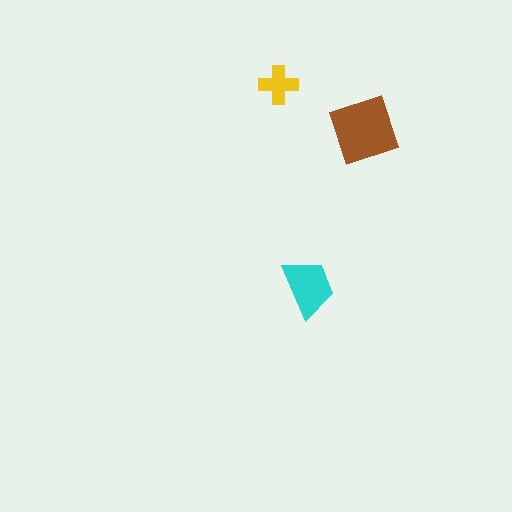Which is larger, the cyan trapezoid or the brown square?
The brown square.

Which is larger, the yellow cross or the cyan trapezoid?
The cyan trapezoid.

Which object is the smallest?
The yellow cross.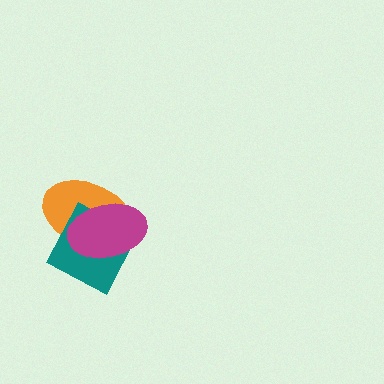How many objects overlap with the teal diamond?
2 objects overlap with the teal diamond.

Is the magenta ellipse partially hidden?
No, no other shape covers it.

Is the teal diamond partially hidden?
Yes, it is partially covered by another shape.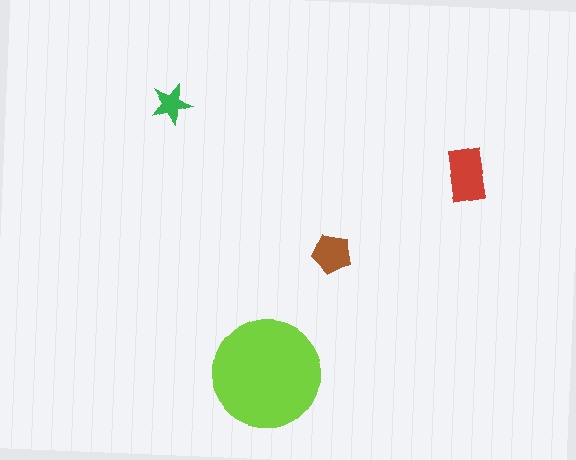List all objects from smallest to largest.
The green star, the brown pentagon, the red rectangle, the lime circle.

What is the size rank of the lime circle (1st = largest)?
1st.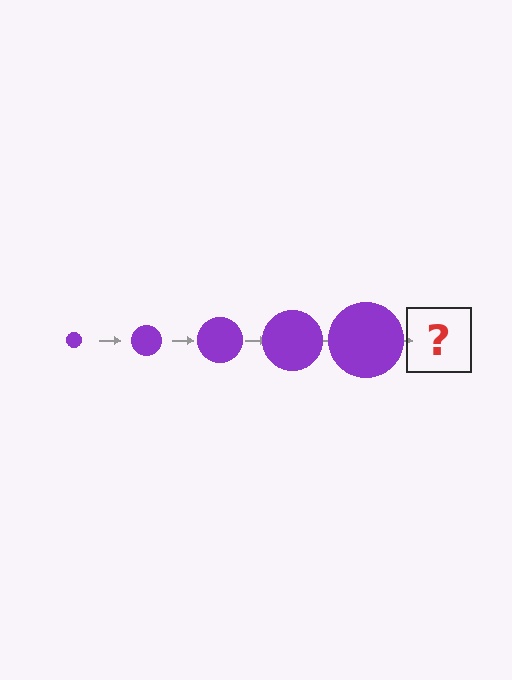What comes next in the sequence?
The next element should be a purple circle, larger than the previous one.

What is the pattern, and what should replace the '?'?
The pattern is that the circle gets progressively larger each step. The '?' should be a purple circle, larger than the previous one.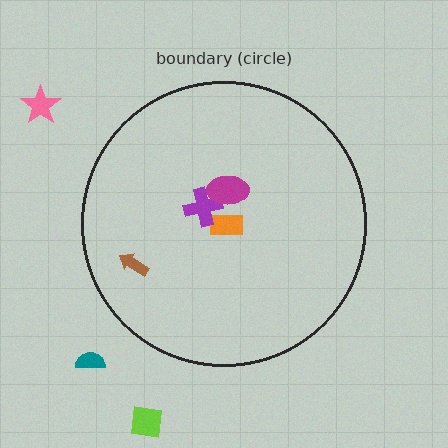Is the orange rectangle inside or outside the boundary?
Inside.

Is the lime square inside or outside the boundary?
Outside.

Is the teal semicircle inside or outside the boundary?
Outside.